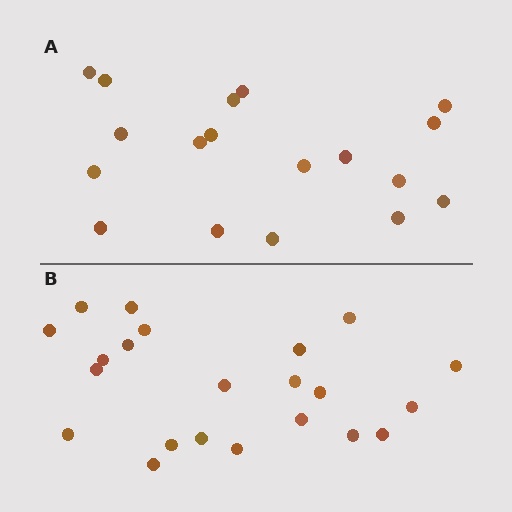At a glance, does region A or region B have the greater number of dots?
Region B (the bottom region) has more dots.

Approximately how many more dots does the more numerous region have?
Region B has about 4 more dots than region A.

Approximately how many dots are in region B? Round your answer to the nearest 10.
About 20 dots. (The exact count is 22, which rounds to 20.)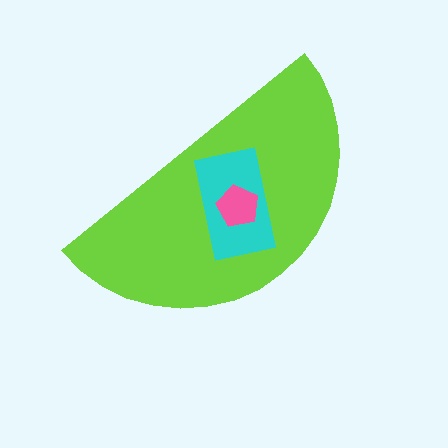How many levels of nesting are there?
3.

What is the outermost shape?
The lime semicircle.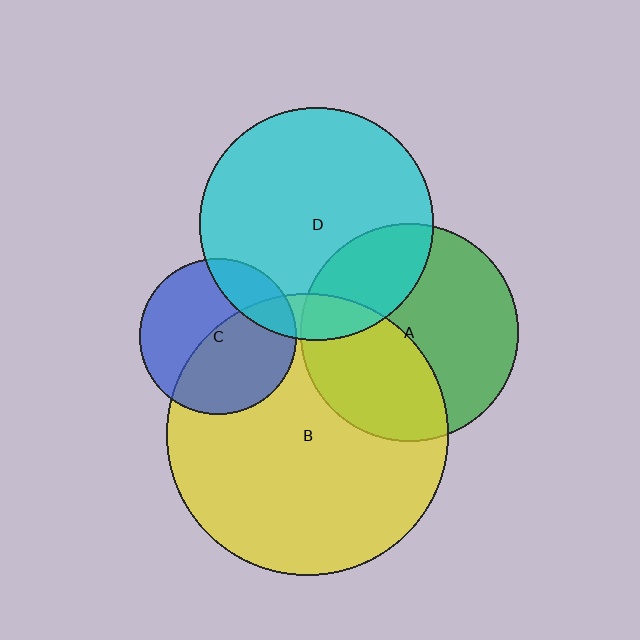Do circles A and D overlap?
Yes.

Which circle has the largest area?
Circle B (yellow).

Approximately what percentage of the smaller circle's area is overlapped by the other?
Approximately 25%.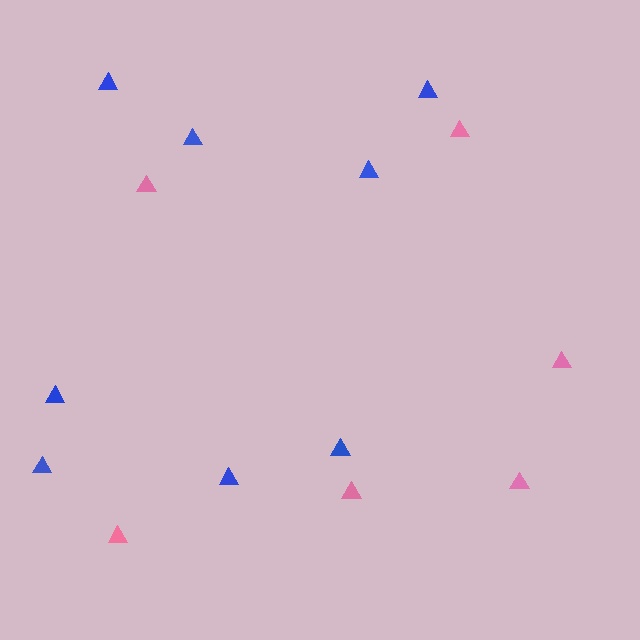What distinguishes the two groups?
There are 2 groups: one group of pink triangles (6) and one group of blue triangles (8).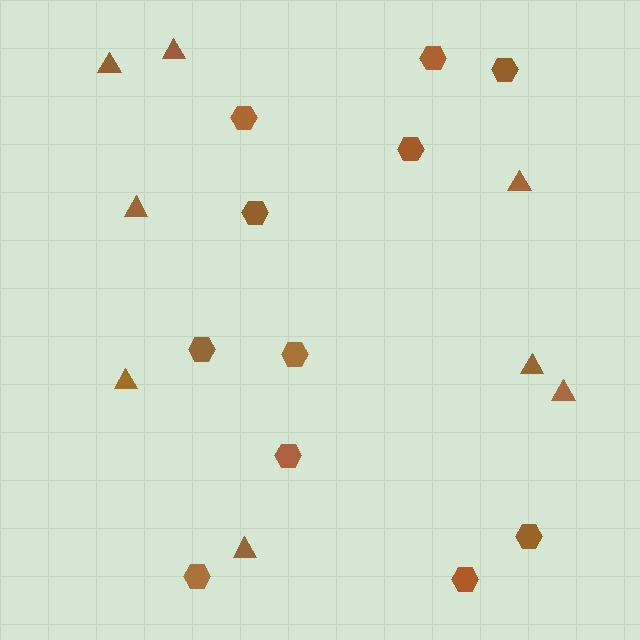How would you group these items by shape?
There are 2 groups: one group of hexagons (11) and one group of triangles (8).